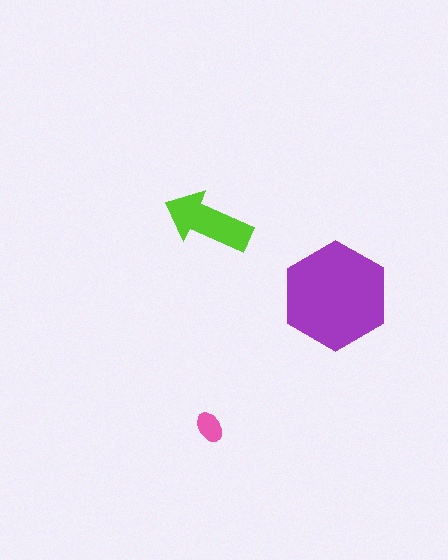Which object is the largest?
The purple hexagon.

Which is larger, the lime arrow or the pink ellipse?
The lime arrow.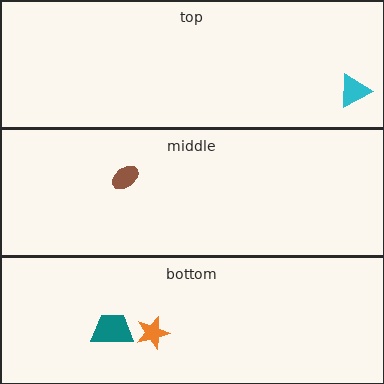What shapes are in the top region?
The cyan triangle.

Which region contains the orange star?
The bottom region.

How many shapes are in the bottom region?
2.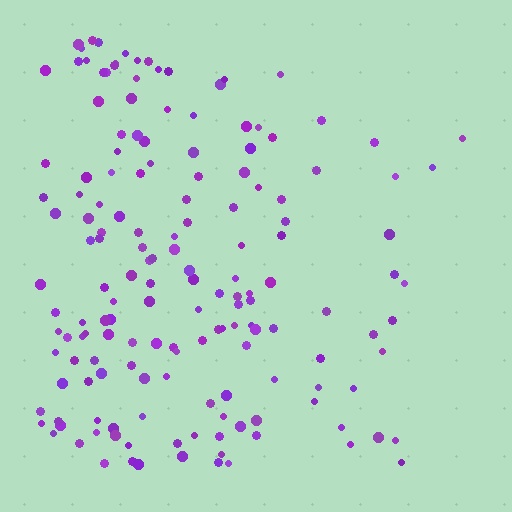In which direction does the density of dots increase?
From right to left, with the left side densest.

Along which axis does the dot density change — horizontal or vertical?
Horizontal.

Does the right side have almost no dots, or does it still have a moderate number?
Still a moderate number, just noticeably fewer than the left.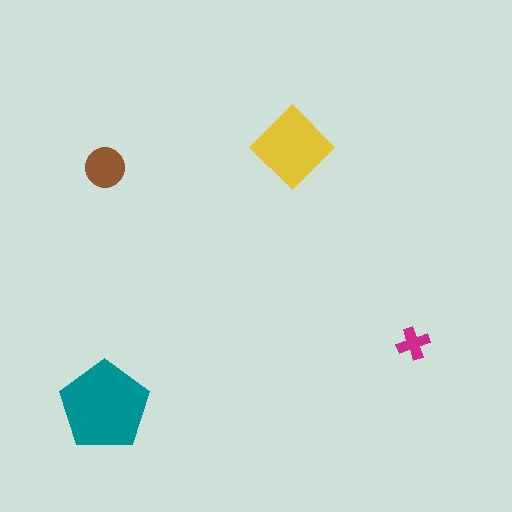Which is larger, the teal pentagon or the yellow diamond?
The teal pentagon.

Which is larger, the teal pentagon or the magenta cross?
The teal pentagon.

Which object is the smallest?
The magenta cross.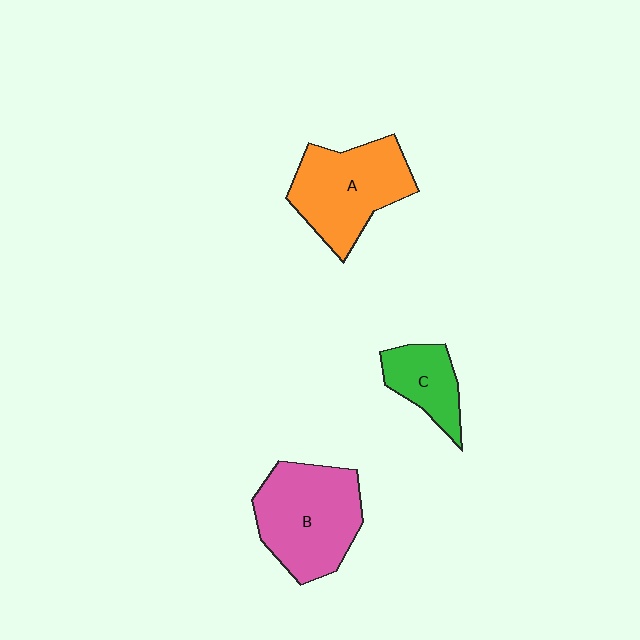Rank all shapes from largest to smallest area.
From largest to smallest: B (pink), A (orange), C (green).